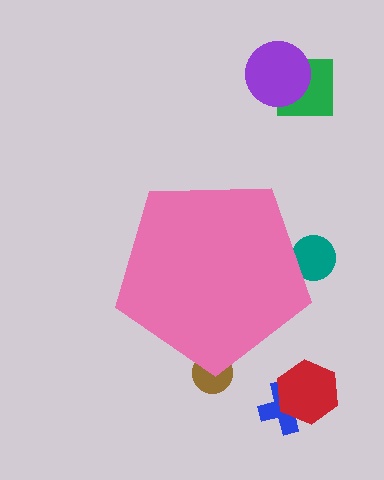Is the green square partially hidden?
No, the green square is fully visible.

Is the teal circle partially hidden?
Yes, the teal circle is partially hidden behind the pink pentagon.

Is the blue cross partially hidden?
No, the blue cross is fully visible.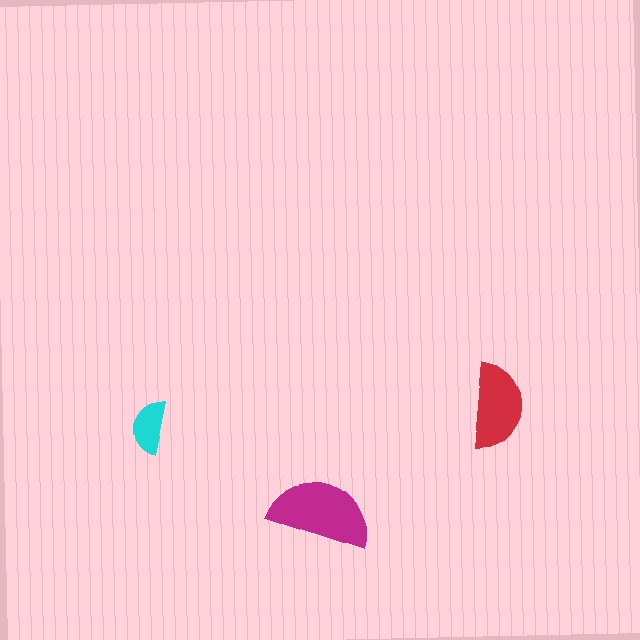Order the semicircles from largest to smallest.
the magenta one, the red one, the cyan one.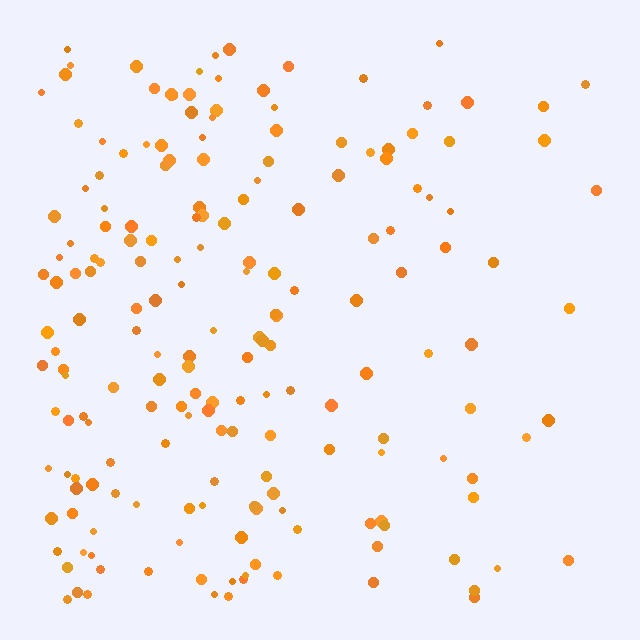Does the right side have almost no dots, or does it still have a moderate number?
Still a moderate number, just noticeably fewer than the left.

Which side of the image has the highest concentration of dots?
The left.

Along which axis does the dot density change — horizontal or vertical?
Horizontal.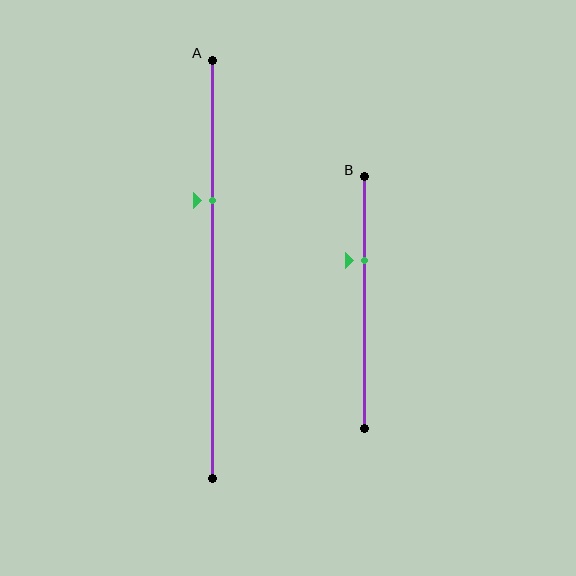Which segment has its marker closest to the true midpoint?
Segment A has its marker closest to the true midpoint.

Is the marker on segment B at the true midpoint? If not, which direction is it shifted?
No, the marker on segment B is shifted upward by about 17% of the segment length.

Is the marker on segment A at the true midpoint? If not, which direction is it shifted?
No, the marker on segment A is shifted upward by about 16% of the segment length.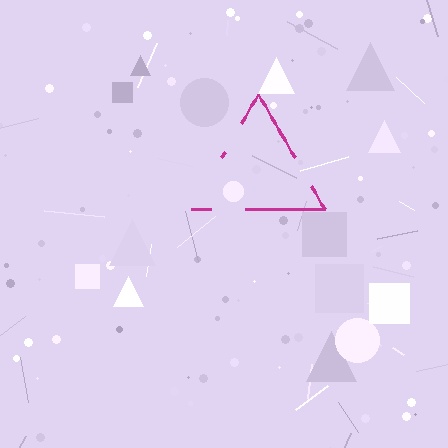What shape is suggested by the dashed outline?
The dashed outline suggests a triangle.